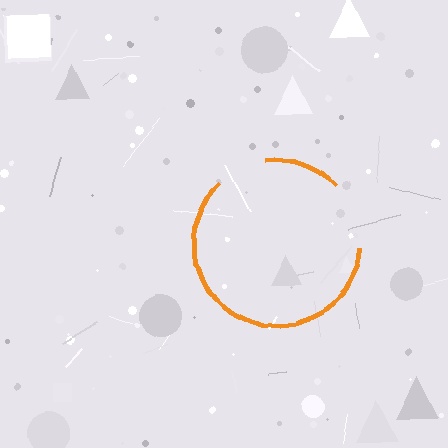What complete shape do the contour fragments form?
The contour fragments form a circle.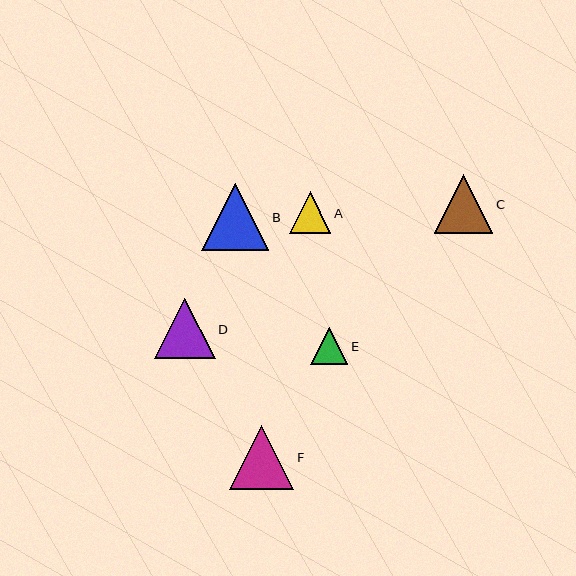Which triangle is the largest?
Triangle B is the largest with a size of approximately 67 pixels.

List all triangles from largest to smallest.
From largest to smallest: B, F, D, C, A, E.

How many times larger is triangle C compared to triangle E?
Triangle C is approximately 1.6 times the size of triangle E.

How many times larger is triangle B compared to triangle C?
Triangle B is approximately 1.2 times the size of triangle C.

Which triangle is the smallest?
Triangle E is the smallest with a size of approximately 37 pixels.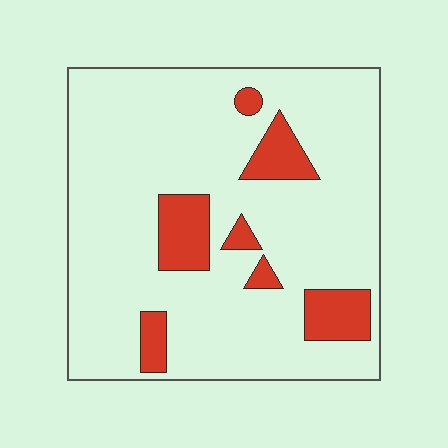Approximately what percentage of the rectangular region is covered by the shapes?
Approximately 15%.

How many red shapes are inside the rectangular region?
7.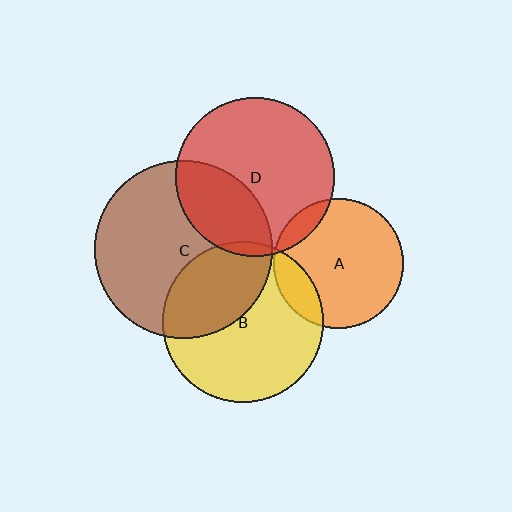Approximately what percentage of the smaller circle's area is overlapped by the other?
Approximately 35%.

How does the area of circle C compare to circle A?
Approximately 1.9 times.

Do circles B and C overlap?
Yes.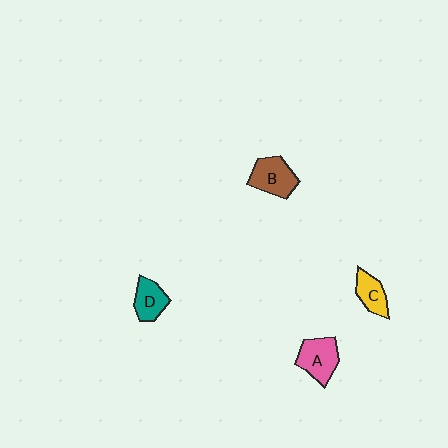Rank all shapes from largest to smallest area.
From largest to smallest: B (brown), A (pink), D (teal), C (yellow).